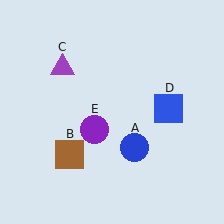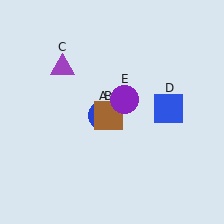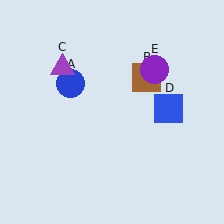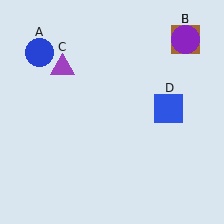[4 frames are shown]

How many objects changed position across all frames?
3 objects changed position: blue circle (object A), brown square (object B), purple circle (object E).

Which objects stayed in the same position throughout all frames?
Purple triangle (object C) and blue square (object D) remained stationary.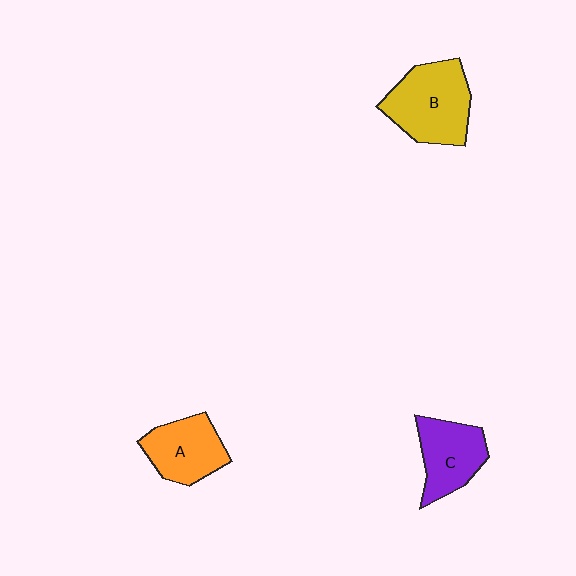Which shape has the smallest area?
Shape A (orange).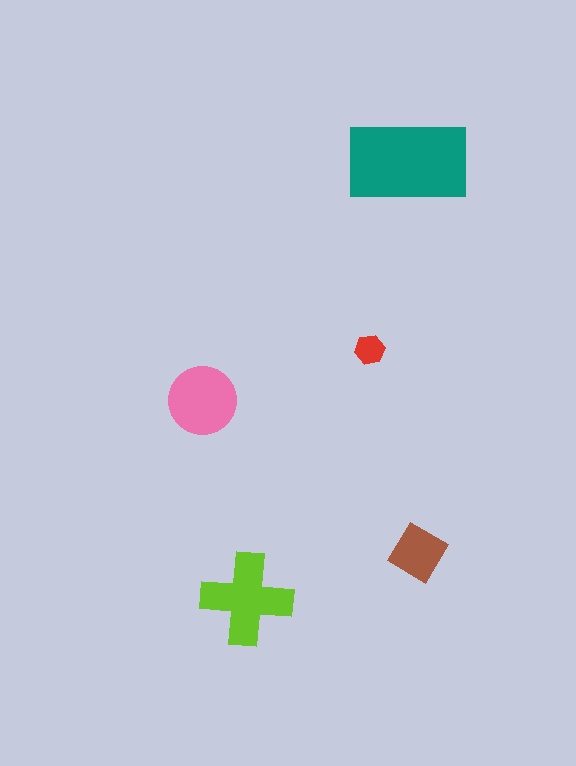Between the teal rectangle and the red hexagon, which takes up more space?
The teal rectangle.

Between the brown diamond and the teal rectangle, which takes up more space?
The teal rectangle.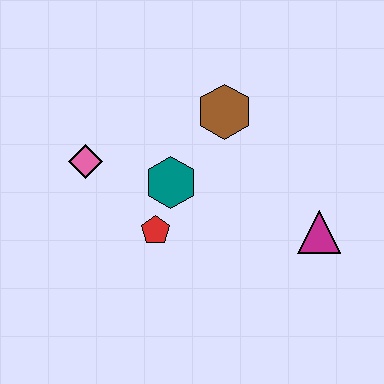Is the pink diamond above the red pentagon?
Yes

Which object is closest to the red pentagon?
The teal hexagon is closest to the red pentagon.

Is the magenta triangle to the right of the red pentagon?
Yes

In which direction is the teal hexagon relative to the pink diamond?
The teal hexagon is to the right of the pink diamond.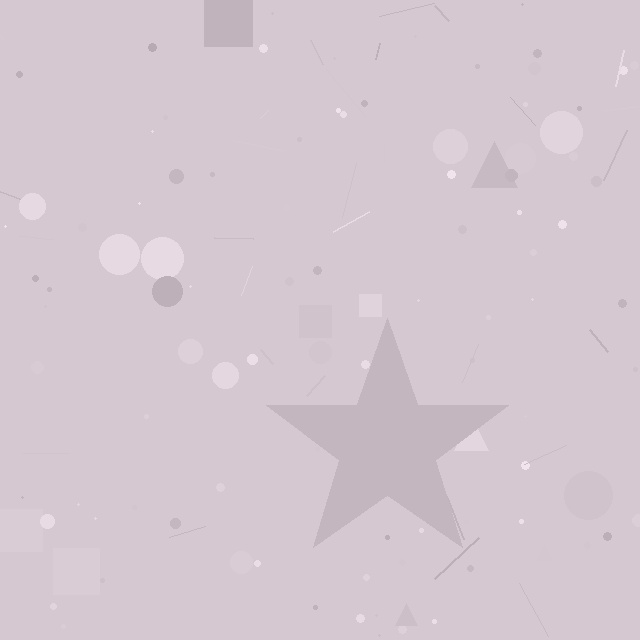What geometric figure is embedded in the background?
A star is embedded in the background.